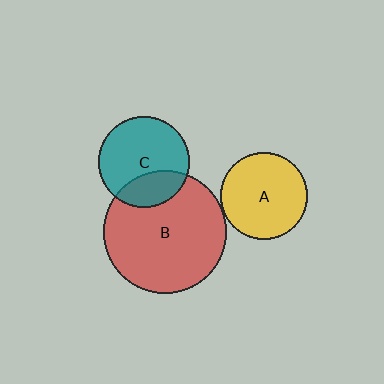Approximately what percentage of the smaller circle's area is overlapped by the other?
Approximately 30%.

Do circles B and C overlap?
Yes.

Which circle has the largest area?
Circle B (red).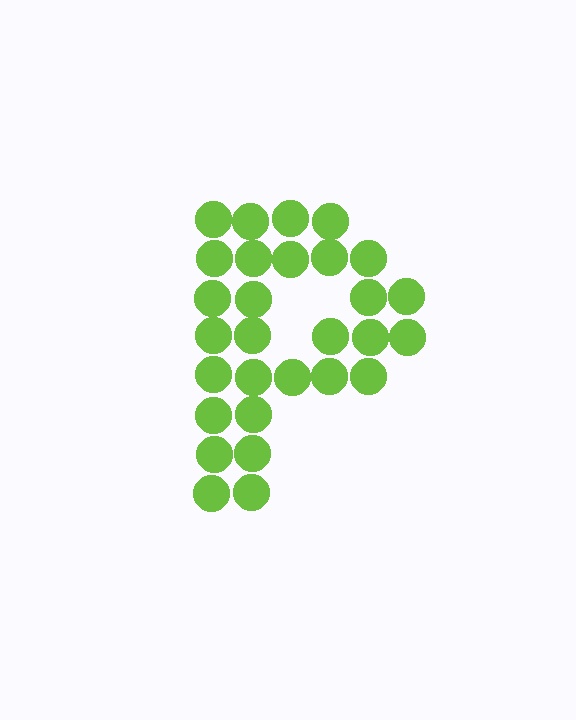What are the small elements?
The small elements are circles.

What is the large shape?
The large shape is the letter P.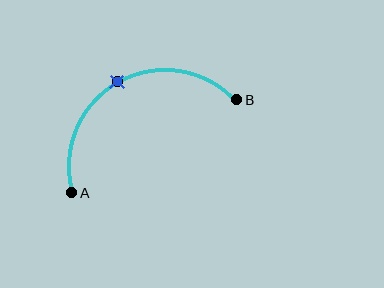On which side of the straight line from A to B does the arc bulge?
The arc bulges above the straight line connecting A and B.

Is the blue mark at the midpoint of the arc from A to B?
Yes. The blue mark lies on the arc at equal arc-length from both A and B — it is the arc midpoint.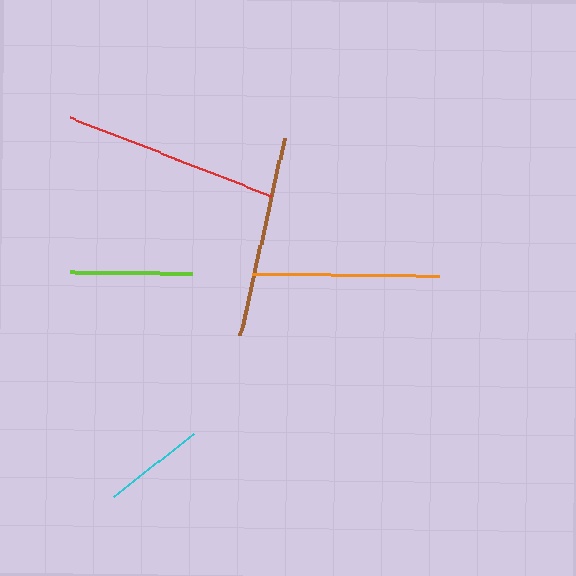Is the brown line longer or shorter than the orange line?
The brown line is longer than the orange line.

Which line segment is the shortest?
The cyan line is the shortest at approximately 103 pixels.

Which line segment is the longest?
The red line is the longest at approximately 216 pixels.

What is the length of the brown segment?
The brown segment is approximately 202 pixels long.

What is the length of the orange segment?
The orange segment is approximately 187 pixels long.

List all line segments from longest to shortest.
From longest to shortest: red, brown, orange, lime, cyan.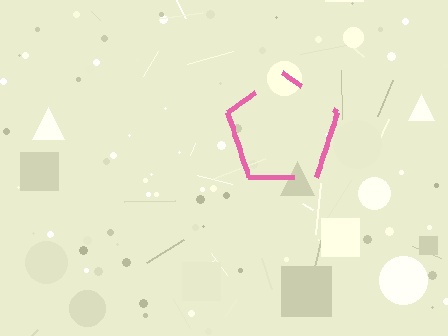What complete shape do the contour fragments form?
The contour fragments form a pentagon.